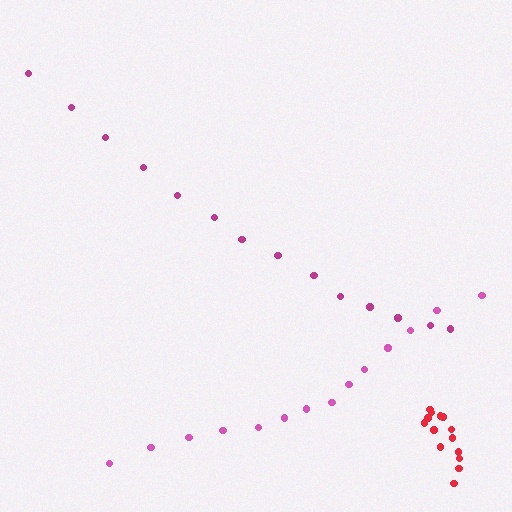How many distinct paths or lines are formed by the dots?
There are 3 distinct paths.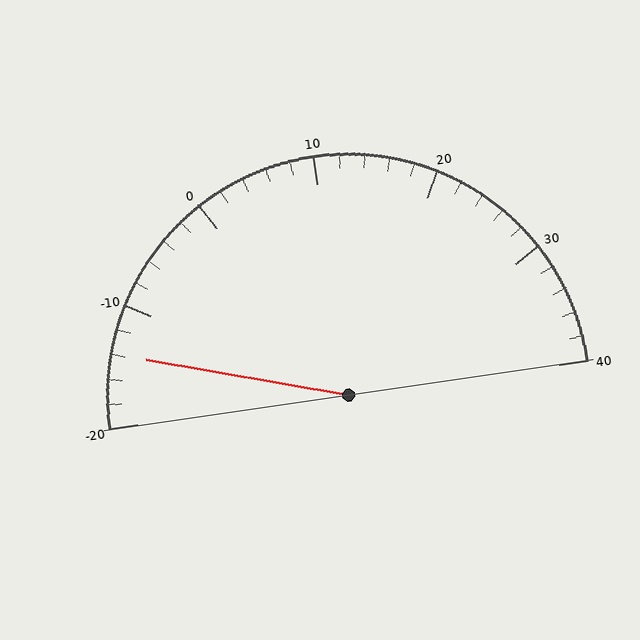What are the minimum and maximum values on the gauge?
The gauge ranges from -20 to 40.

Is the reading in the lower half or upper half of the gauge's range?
The reading is in the lower half of the range (-20 to 40).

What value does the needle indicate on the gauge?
The needle indicates approximately -14.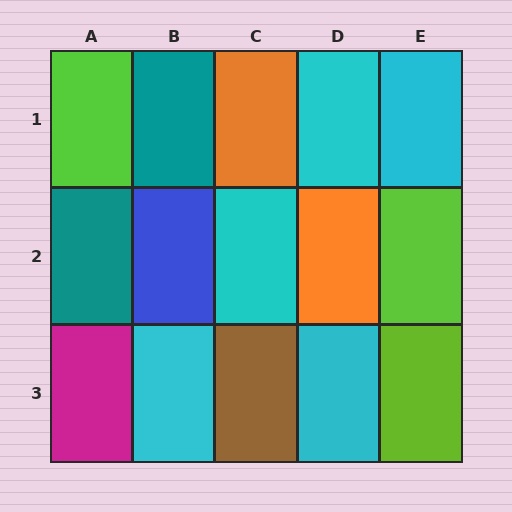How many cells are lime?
3 cells are lime.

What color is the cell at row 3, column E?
Lime.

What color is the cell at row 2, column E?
Lime.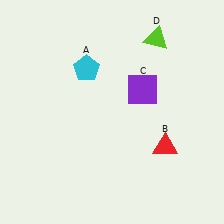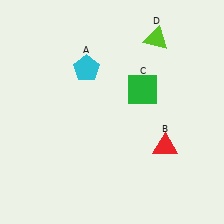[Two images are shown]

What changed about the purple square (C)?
In Image 1, C is purple. In Image 2, it changed to green.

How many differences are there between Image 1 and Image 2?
There is 1 difference between the two images.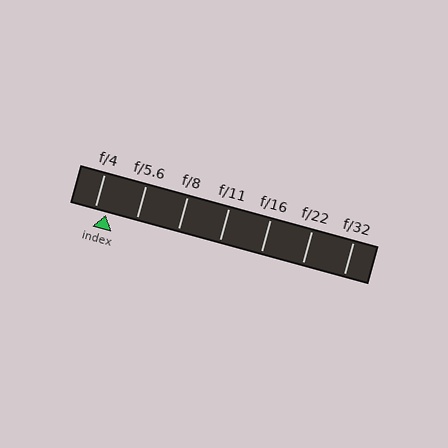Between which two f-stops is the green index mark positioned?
The index mark is between f/4 and f/5.6.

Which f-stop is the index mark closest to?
The index mark is closest to f/4.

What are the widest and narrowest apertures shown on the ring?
The widest aperture shown is f/4 and the narrowest is f/32.